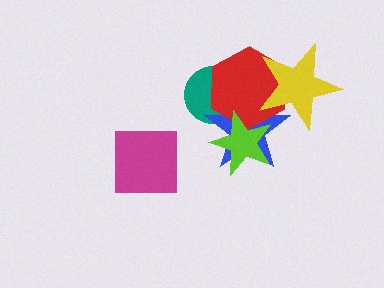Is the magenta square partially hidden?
No, no other shape covers it.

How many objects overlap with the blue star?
4 objects overlap with the blue star.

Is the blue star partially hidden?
Yes, it is partially covered by another shape.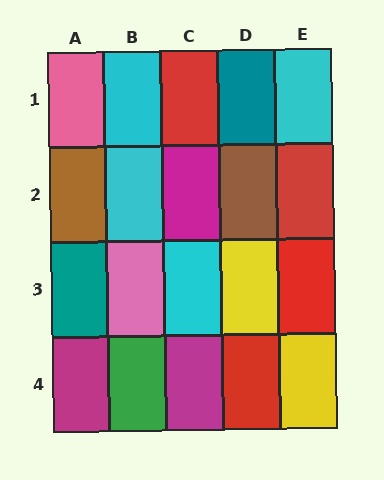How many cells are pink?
2 cells are pink.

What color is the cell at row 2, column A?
Brown.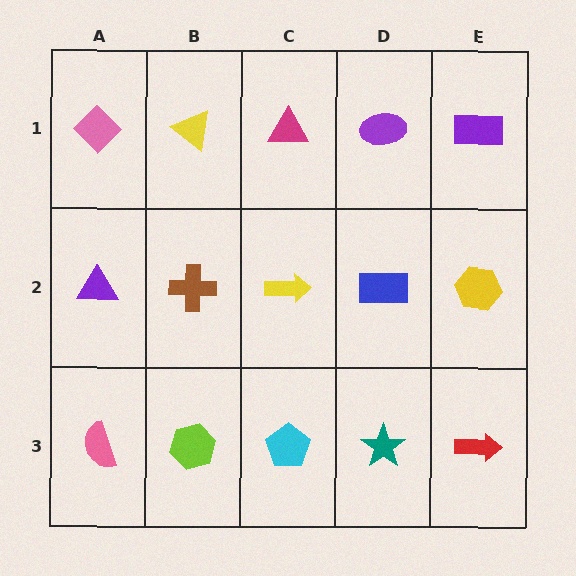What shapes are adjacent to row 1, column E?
A yellow hexagon (row 2, column E), a purple ellipse (row 1, column D).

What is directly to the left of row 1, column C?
A yellow triangle.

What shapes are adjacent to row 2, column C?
A magenta triangle (row 1, column C), a cyan pentagon (row 3, column C), a brown cross (row 2, column B), a blue rectangle (row 2, column D).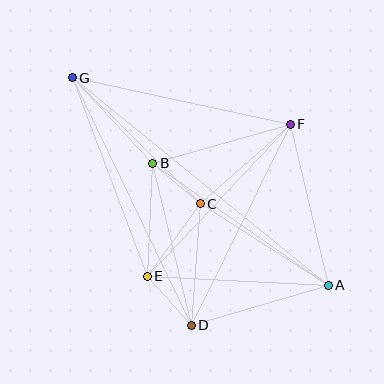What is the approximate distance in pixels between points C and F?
The distance between C and F is approximately 120 pixels.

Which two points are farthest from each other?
Points A and G are farthest from each other.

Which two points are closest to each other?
Points B and C are closest to each other.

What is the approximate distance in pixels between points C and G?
The distance between C and G is approximately 180 pixels.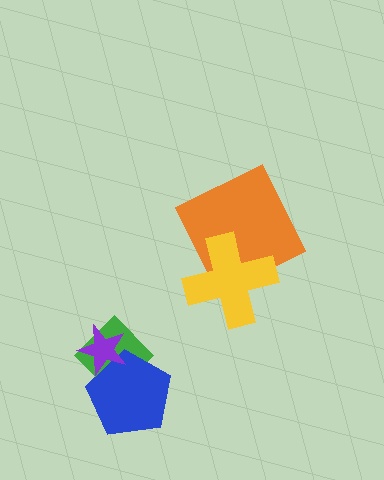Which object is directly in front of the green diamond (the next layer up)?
The blue pentagon is directly in front of the green diamond.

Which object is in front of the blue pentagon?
The purple star is in front of the blue pentagon.